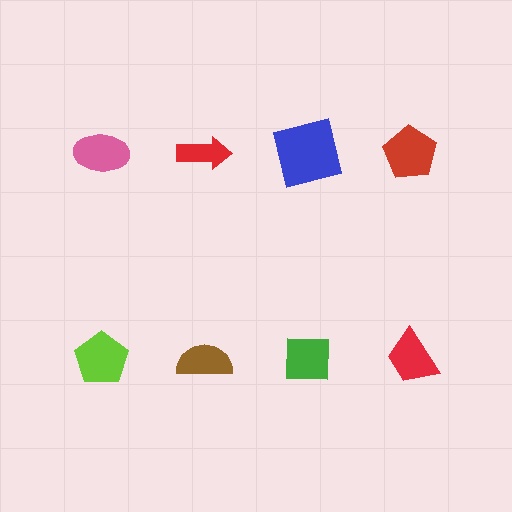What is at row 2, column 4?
A red trapezoid.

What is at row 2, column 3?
A green square.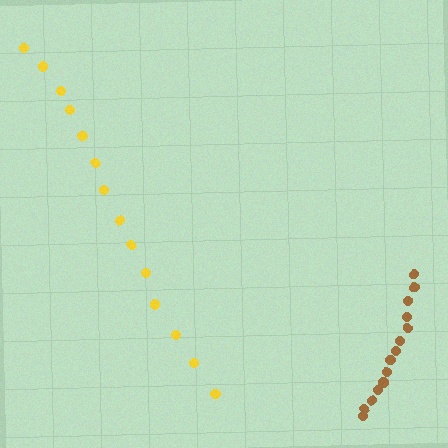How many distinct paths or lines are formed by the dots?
There are 2 distinct paths.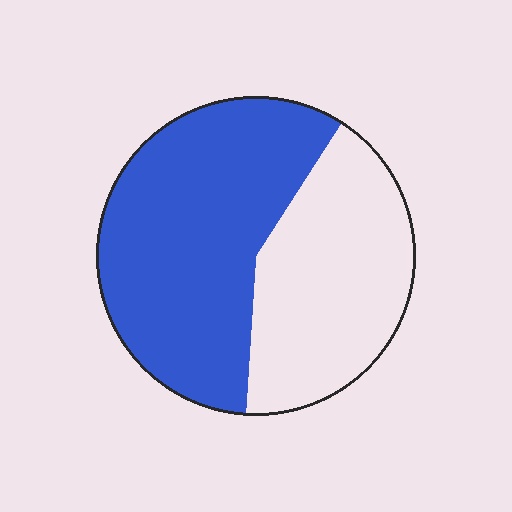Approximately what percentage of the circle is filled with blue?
Approximately 60%.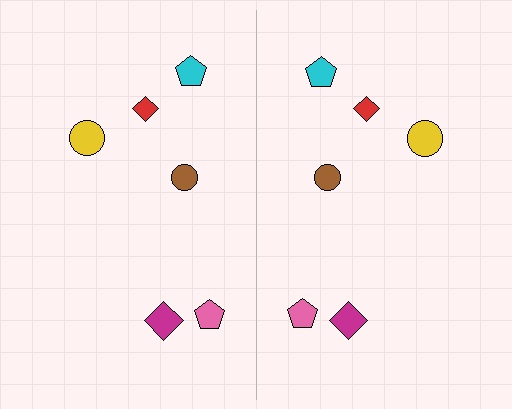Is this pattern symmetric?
Yes, this pattern has bilateral (reflection) symmetry.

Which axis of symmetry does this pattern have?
The pattern has a vertical axis of symmetry running through the center of the image.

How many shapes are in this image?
There are 12 shapes in this image.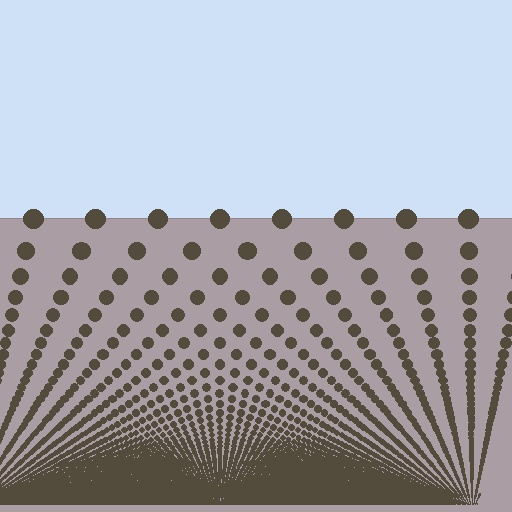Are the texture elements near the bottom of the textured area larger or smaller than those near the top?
Smaller. The gradient is inverted — elements near the bottom are smaller and denser.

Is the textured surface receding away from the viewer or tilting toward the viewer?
The surface appears to tilt toward the viewer. Texture elements get larger and sparser toward the top.